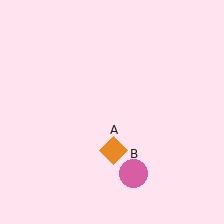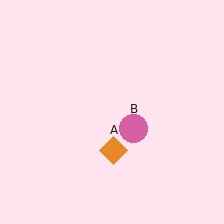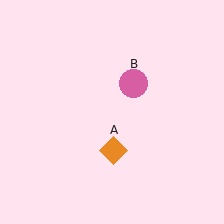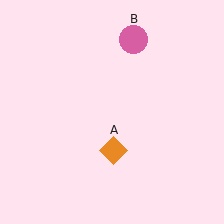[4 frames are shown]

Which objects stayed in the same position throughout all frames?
Orange diamond (object A) remained stationary.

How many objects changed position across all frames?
1 object changed position: pink circle (object B).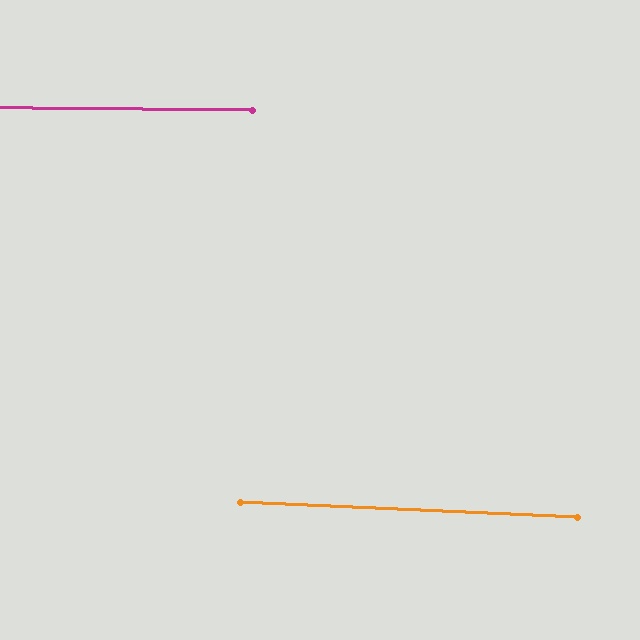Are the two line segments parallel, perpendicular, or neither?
Parallel — their directions differ by only 2.0°.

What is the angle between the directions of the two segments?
Approximately 2 degrees.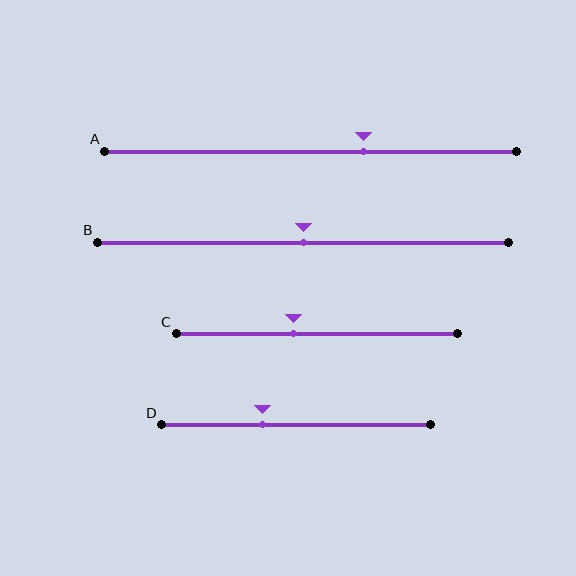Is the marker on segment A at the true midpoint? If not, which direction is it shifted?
No, the marker on segment A is shifted to the right by about 13% of the segment length.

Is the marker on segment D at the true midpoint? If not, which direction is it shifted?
No, the marker on segment D is shifted to the left by about 12% of the segment length.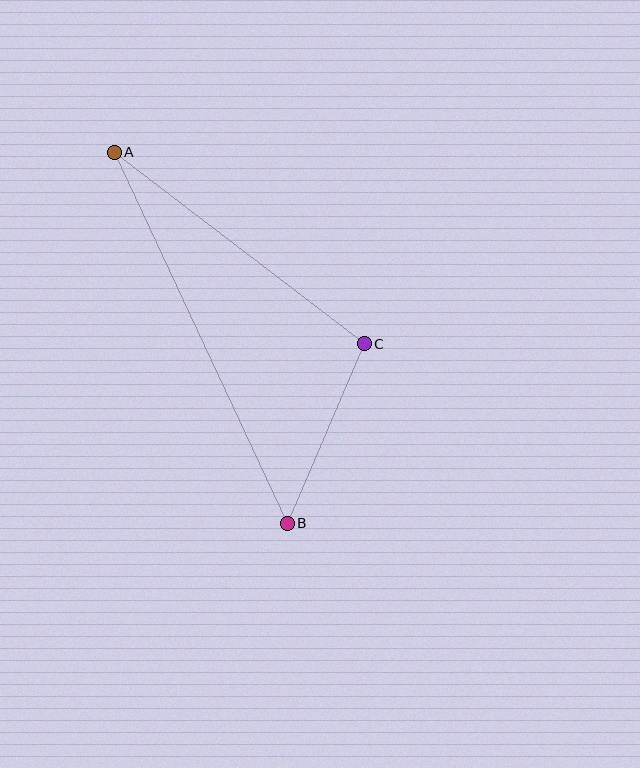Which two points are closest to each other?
Points B and C are closest to each other.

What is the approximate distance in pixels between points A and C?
The distance between A and C is approximately 315 pixels.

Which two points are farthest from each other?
Points A and B are farthest from each other.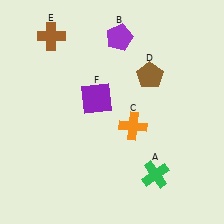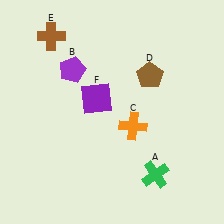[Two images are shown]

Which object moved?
The purple pentagon (B) moved left.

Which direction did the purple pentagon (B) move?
The purple pentagon (B) moved left.